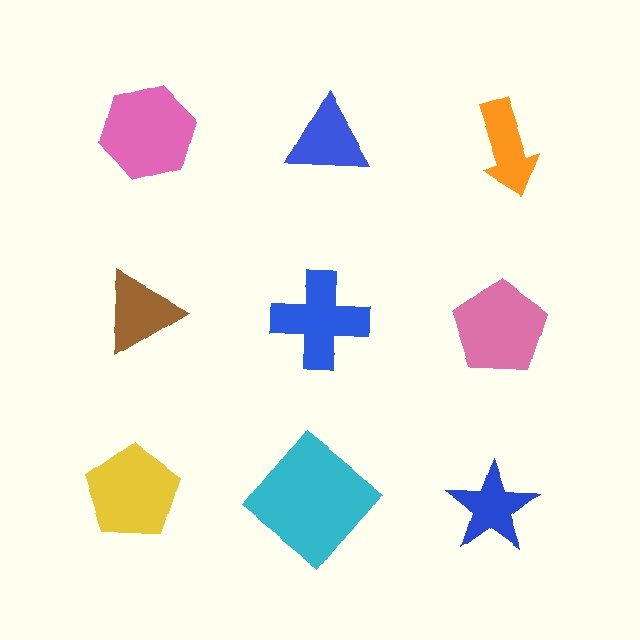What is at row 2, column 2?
A blue cross.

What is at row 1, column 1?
A pink hexagon.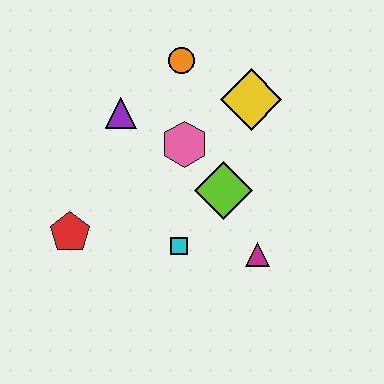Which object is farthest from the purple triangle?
The magenta triangle is farthest from the purple triangle.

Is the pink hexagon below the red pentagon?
No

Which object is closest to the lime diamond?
The pink hexagon is closest to the lime diamond.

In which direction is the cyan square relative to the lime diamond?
The cyan square is below the lime diamond.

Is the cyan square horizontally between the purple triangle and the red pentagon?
No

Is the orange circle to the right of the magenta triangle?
No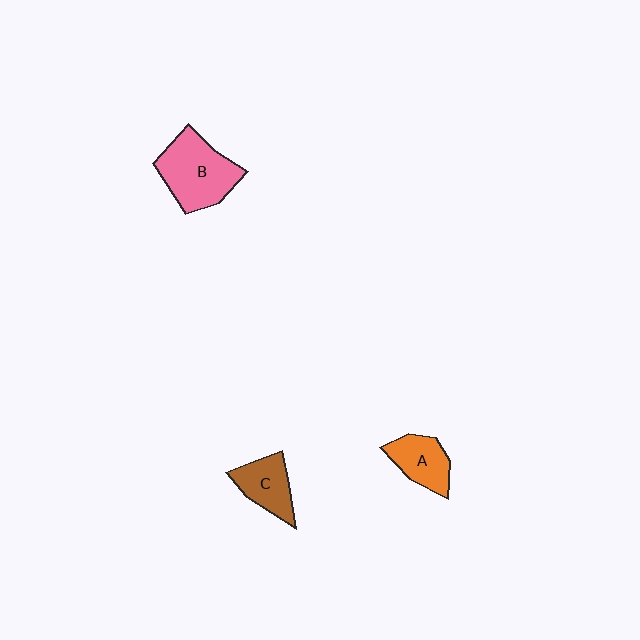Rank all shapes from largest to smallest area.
From largest to smallest: B (pink), C (brown), A (orange).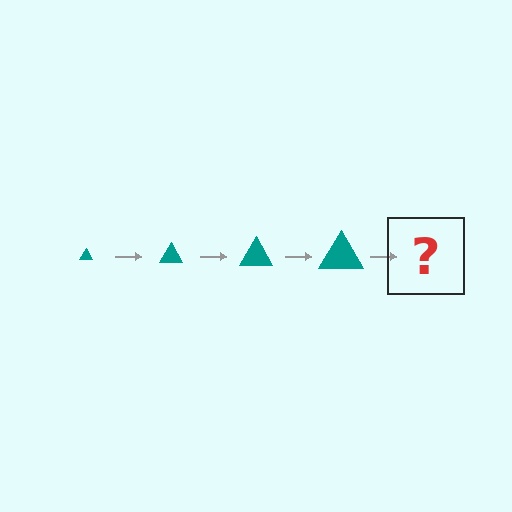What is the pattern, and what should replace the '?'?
The pattern is that the triangle gets progressively larger each step. The '?' should be a teal triangle, larger than the previous one.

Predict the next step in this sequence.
The next step is a teal triangle, larger than the previous one.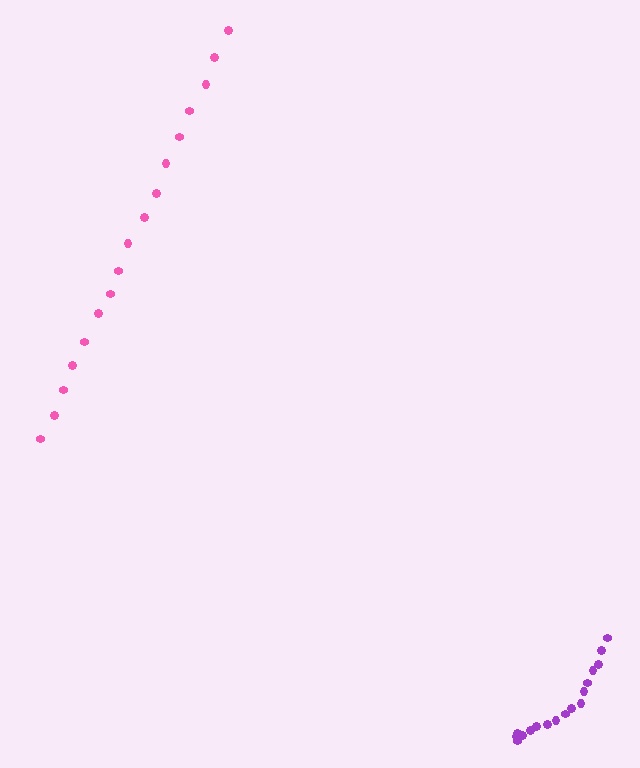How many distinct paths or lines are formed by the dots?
There are 2 distinct paths.